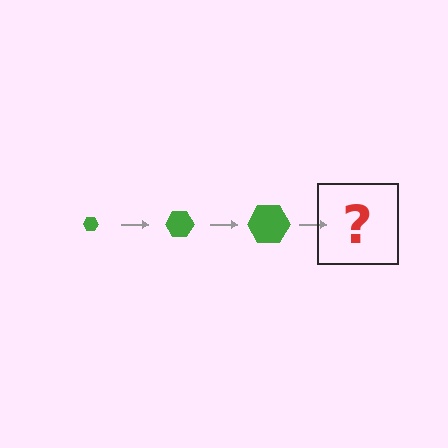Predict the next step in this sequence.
The next step is a green hexagon, larger than the previous one.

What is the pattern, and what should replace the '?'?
The pattern is that the hexagon gets progressively larger each step. The '?' should be a green hexagon, larger than the previous one.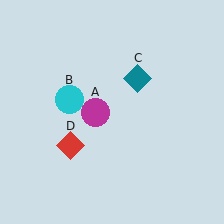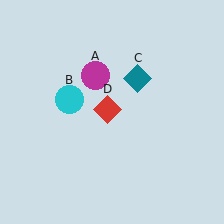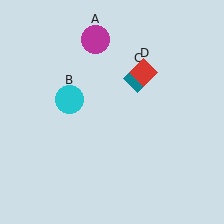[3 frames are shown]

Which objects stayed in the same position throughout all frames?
Cyan circle (object B) and teal diamond (object C) remained stationary.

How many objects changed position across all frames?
2 objects changed position: magenta circle (object A), red diamond (object D).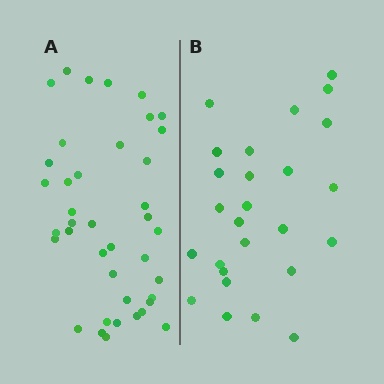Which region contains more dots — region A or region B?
Region A (the left region) has more dots.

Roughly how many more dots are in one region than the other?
Region A has approximately 15 more dots than region B.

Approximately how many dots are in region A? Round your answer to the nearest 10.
About 40 dots.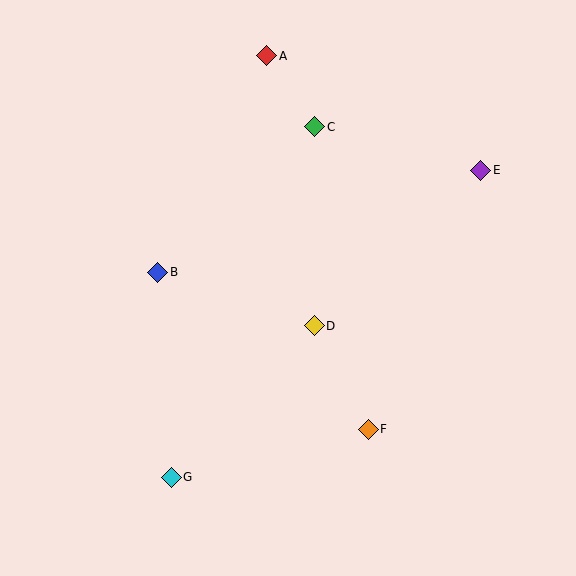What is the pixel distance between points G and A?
The distance between G and A is 432 pixels.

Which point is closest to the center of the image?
Point D at (314, 326) is closest to the center.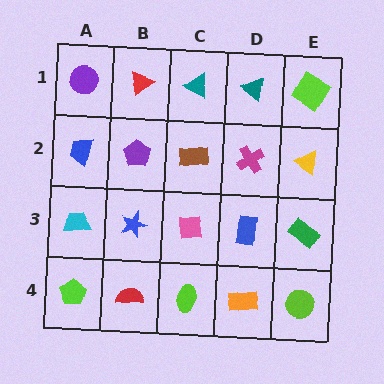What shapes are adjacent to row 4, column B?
A blue star (row 3, column B), a lime pentagon (row 4, column A), a lime ellipse (row 4, column C).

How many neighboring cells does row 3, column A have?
3.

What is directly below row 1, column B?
A purple pentagon.